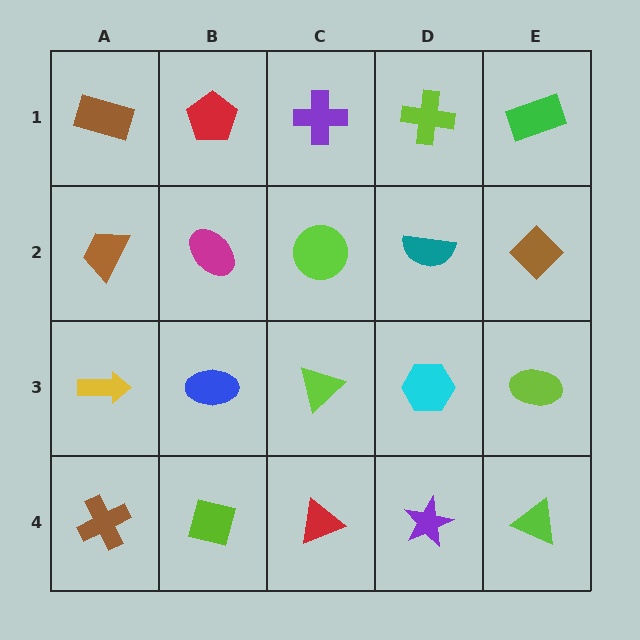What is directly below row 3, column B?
A lime square.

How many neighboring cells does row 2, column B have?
4.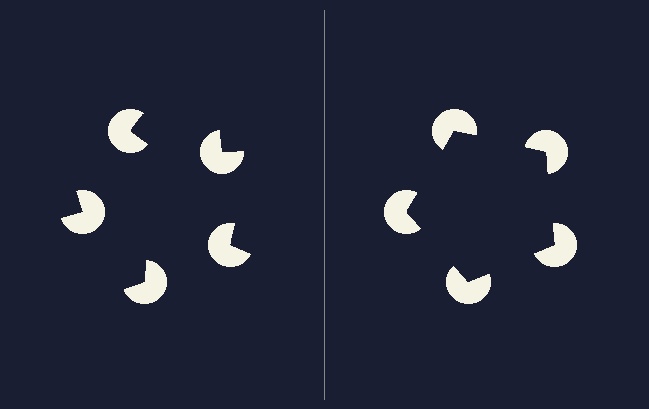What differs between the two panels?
The pac-man discs are positioned identically on both sides; only the wedge orientations differ. On the right they align to a pentagon; on the left they are misaligned.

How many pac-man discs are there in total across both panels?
10 — 5 on each side.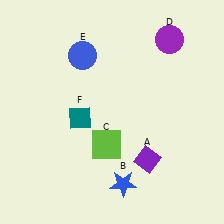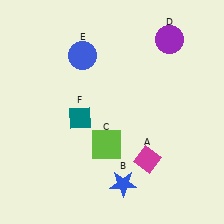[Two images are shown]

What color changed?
The diamond (A) changed from purple in Image 1 to magenta in Image 2.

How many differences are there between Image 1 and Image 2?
There is 1 difference between the two images.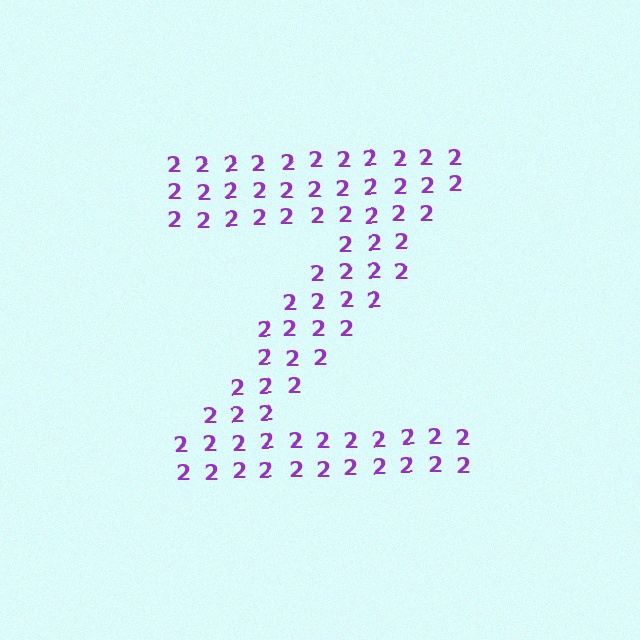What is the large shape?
The large shape is the letter Z.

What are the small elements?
The small elements are digit 2's.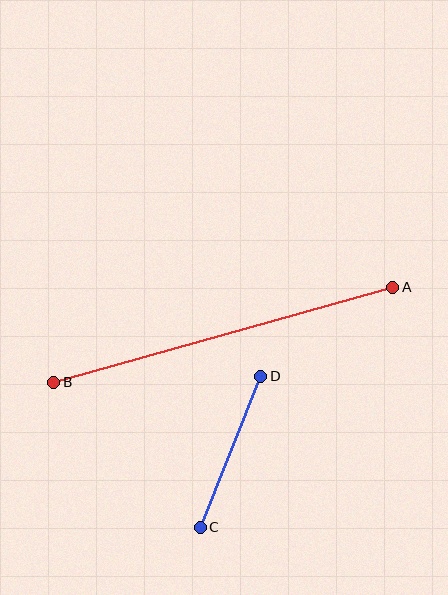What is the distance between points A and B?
The distance is approximately 352 pixels.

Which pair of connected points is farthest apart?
Points A and B are farthest apart.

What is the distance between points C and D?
The distance is approximately 163 pixels.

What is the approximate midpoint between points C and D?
The midpoint is at approximately (231, 452) pixels.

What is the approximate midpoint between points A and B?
The midpoint is at approximately (223, 335) pixels.